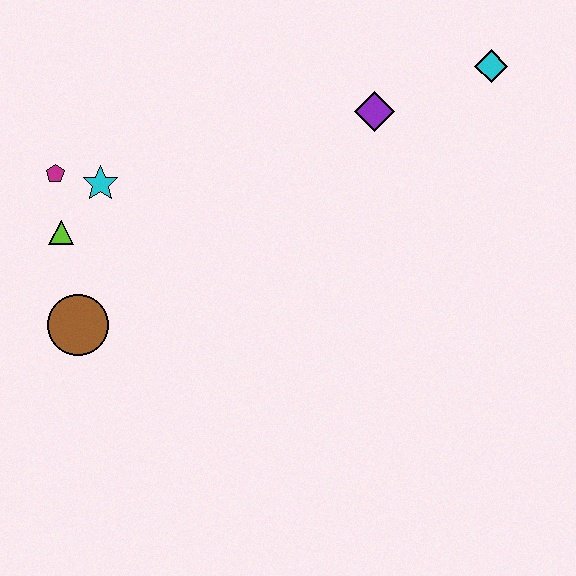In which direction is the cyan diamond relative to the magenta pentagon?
The cyan diamond is to the right of the magenta pentagon.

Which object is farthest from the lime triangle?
The cyan diamond is farthest from the lime triangle.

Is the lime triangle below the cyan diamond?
Yes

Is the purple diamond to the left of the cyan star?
No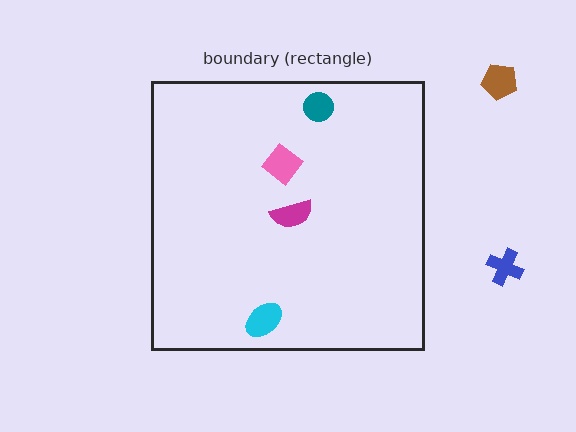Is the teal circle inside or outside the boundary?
Inside.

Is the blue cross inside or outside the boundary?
Outside.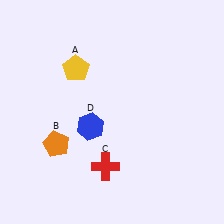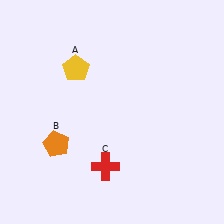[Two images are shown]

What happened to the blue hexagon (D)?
The blue hexagon (D) was removed in Image 2. It was in the bottom-left area of Image 1.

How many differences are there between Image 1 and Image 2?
There is 1 difference between the two images.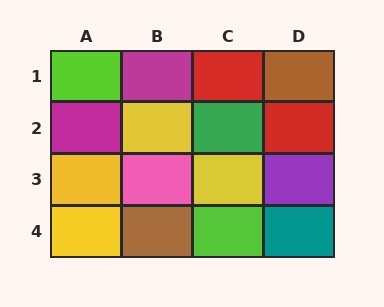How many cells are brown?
2 cells are brown.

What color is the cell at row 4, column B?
Brown.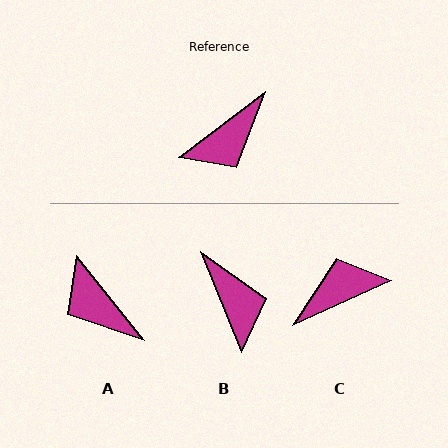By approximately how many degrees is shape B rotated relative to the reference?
Approximately 75 degrees counter-clockwise.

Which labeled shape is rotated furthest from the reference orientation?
C, about 167 degrees away.